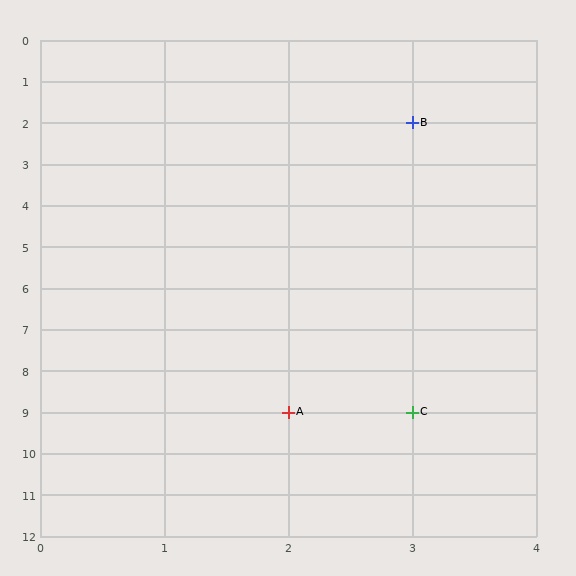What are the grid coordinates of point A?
Point A is at grid coordinates (2, 9).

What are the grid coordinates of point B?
Point B is at grid coordinates (3, 2).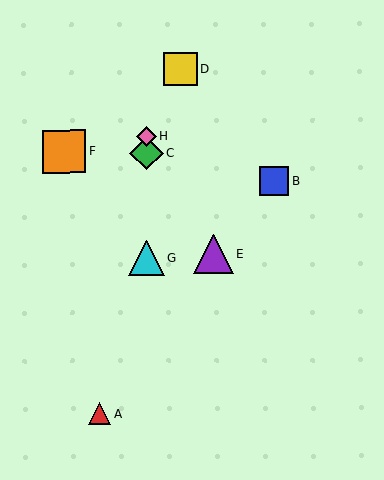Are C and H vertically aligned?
Yes, both are at x≈146.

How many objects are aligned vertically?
3 objects (C, G, H) are aligned vertically.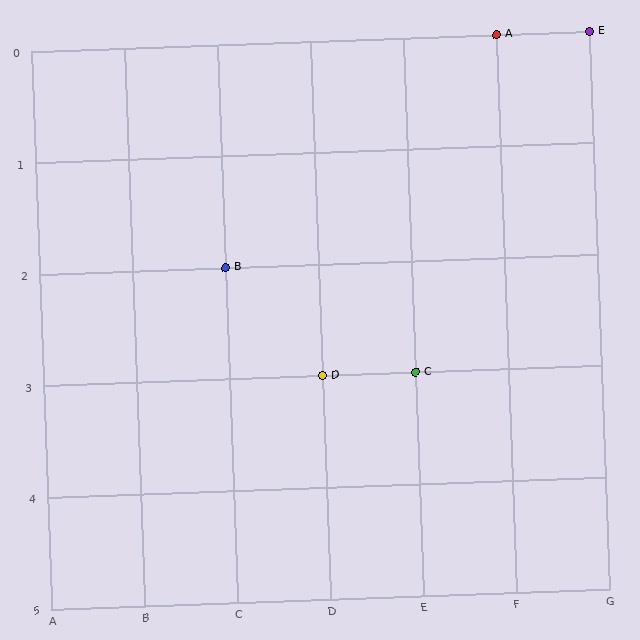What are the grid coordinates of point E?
Point E is at grid coordinates (G, 0).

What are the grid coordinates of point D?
Point D is at grid coordinates (D, 3).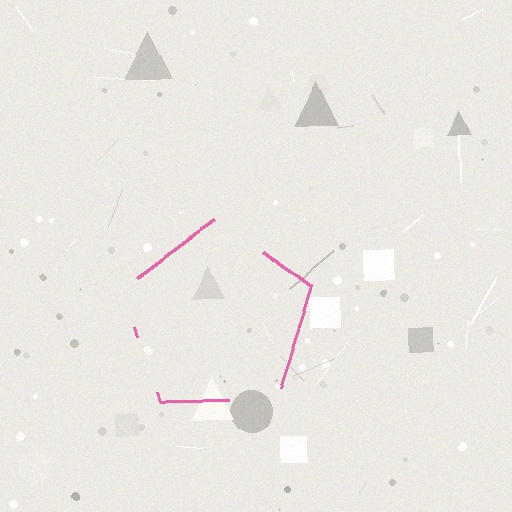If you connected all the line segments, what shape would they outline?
They would outline a pentagon.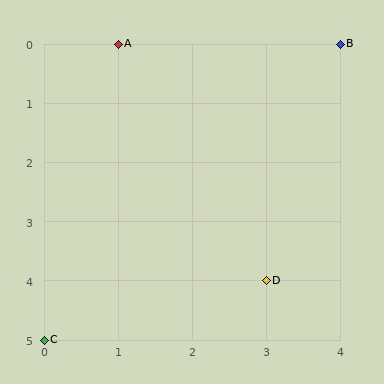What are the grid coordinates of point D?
Point D is at grid coordinates (3, 4).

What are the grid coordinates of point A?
Point A is at grid coordinates (1, 0).